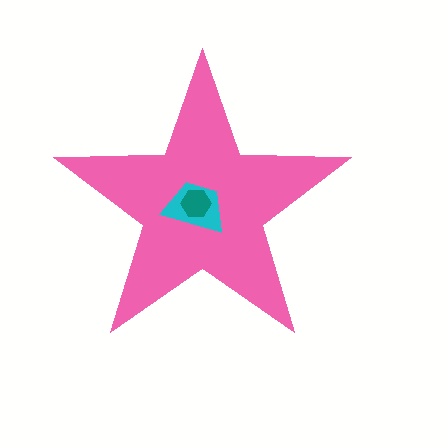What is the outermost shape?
The pink star.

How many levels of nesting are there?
3.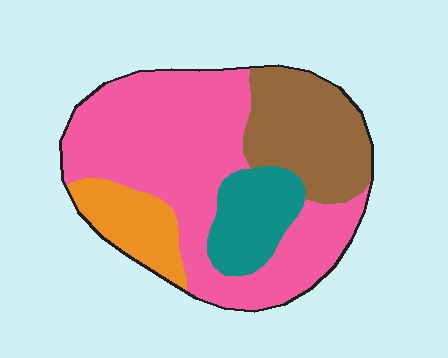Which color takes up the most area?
Pink, at roughly 55%.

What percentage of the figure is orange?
Orange covers around 10% of the figure.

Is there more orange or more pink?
Pink.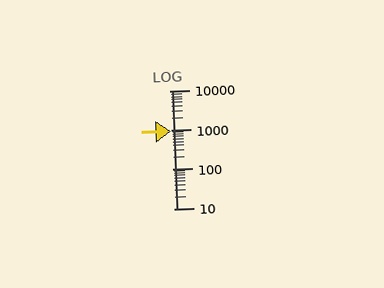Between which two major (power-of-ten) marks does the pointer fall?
The pointer is between 100 and 1000.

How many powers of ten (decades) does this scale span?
The scale spans 3 decades, from 10 to 10000.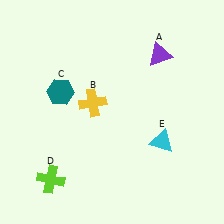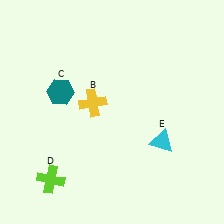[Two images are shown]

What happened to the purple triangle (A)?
The purple triangle (A) was removed in Image 2. It was in the top-right area of Image 1.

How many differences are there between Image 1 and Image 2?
There is 1 difference between the two images.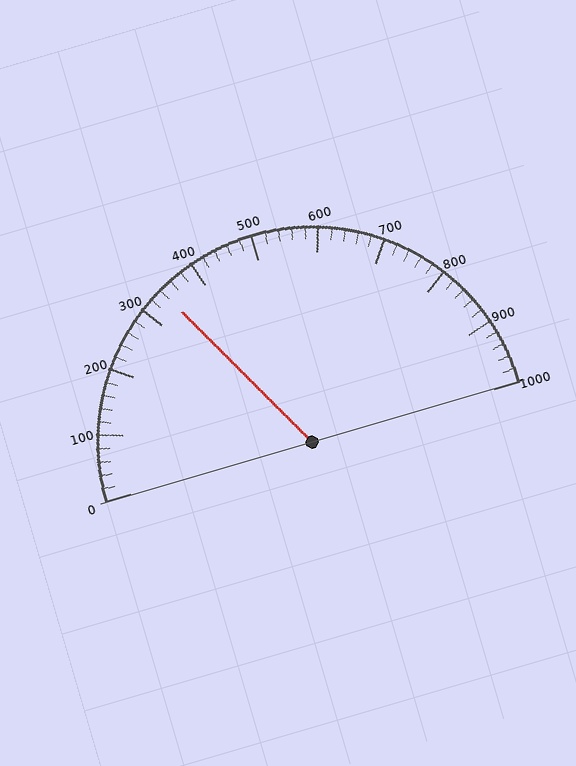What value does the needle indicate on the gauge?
The needle indicates approximately 340.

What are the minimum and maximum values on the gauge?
The gauge ranges from 0 to 1000.